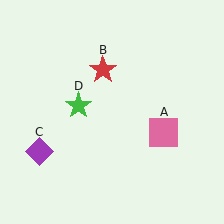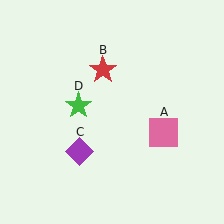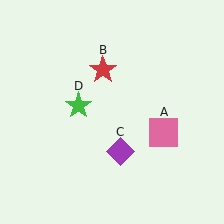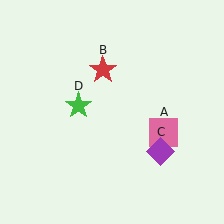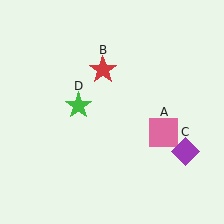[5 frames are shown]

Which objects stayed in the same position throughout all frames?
Pink square (object A) and red star (object B) and green star (object D) remained stationary.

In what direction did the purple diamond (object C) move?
The purple diamond (object C) moved right.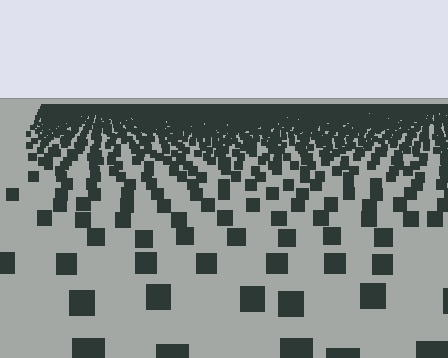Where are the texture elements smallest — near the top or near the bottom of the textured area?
Near the top.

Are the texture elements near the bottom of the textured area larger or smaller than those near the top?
Larger. Near the bottom, elements are closer to the viewer and appear at a bigger on-screen size.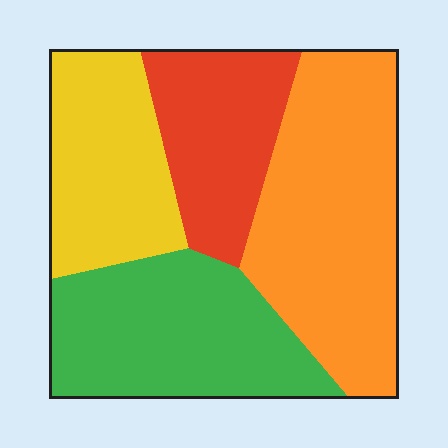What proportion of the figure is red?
Red covers roughly 20% of the figure.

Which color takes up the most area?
Orange, at roughly 35%.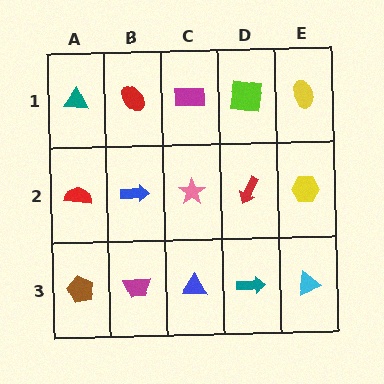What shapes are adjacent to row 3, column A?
A red semicircle (row 2, column A), a magenta trapezoid (row 3, column B).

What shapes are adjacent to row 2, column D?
A lime square (row 1, column D), a teal arrow (row 3, column D), a pink star (row 2, column C), a yellow hexagon (row 2, column E).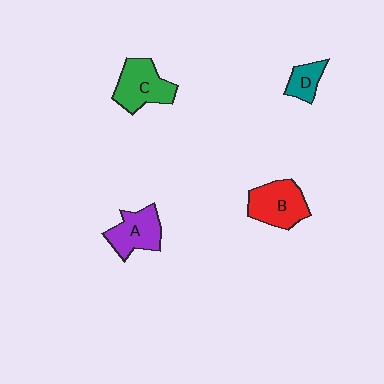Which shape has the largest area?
Shape B (red).